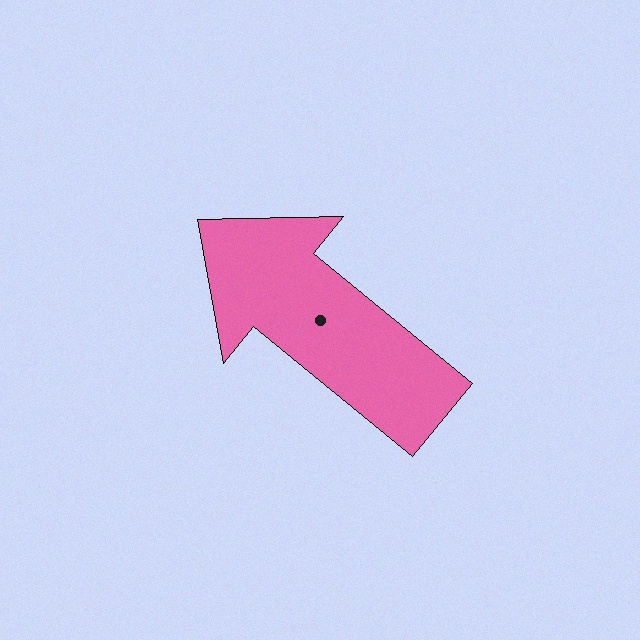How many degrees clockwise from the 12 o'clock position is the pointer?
Approximately 309 degrees.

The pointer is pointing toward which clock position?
Roughly 10 o'clock.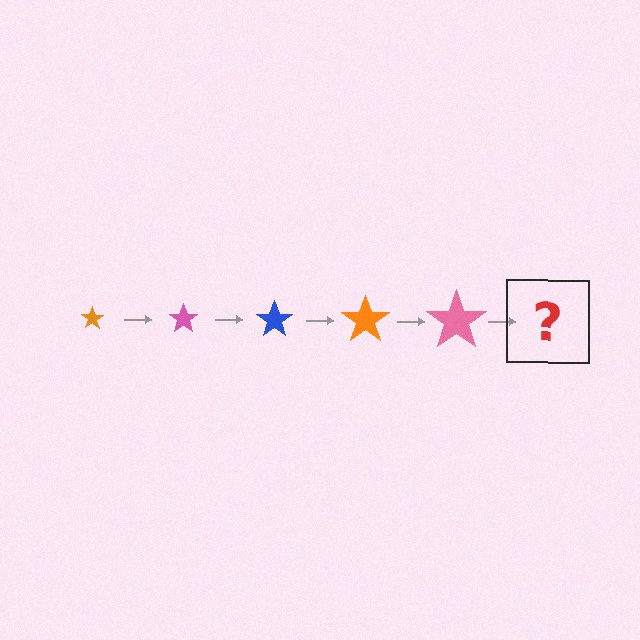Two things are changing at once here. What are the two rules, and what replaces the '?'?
The two rules are that the star grows larger each step and the color cycles through orange, pink, and blue. The '?' should be a blue star, larger than the previous one.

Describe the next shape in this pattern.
It should be a blue star, larger than the previous one.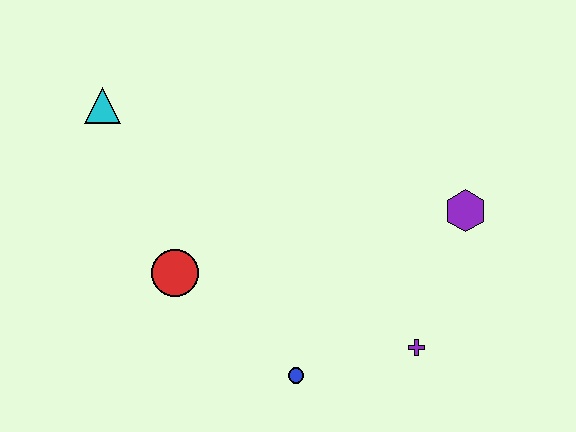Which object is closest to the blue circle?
The purple cross is closest to the blue circle.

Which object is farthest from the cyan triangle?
The purple cross is farthest from the cyan triangle.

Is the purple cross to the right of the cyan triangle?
Yes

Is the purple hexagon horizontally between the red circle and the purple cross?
No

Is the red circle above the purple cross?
Yes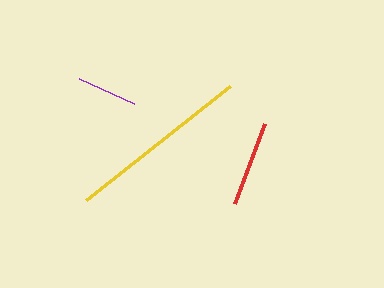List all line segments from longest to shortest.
From longest to shortest: yellow, red, purple.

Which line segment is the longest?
The yellow line is the longest at approximately 184 pixels.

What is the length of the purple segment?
The purple segment is approximately 60 pixels long.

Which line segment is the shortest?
The purple line is the shortest at approximately 60 pixels.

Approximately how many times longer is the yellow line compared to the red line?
The yellow line is approximately 2.1 times the length of the red line.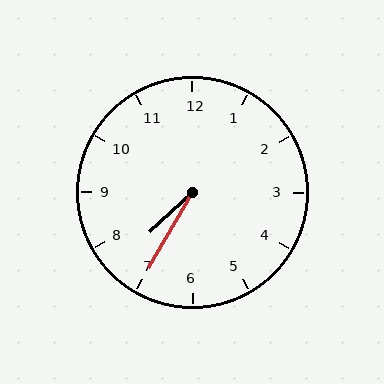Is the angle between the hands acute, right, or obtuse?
It is acute.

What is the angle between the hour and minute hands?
Approximately 18 degrees.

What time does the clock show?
7:35.